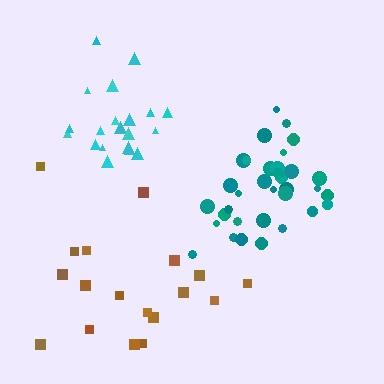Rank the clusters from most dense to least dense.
teal, cyan, brown.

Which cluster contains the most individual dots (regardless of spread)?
Teal (34).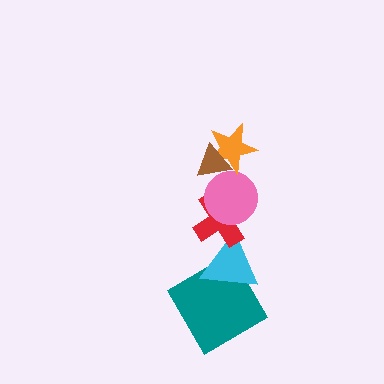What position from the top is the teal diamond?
The teal diamond is 6th from the top.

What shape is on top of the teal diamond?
The cyan triangle is on top of the teal diamond.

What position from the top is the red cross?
The red cross is 4th from the top.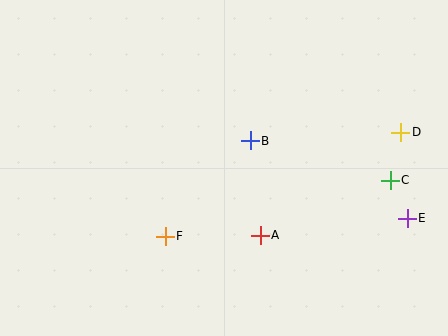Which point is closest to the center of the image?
Point B at (250, 141) is closest to the center.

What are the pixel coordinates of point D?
Point D is at (401, 132).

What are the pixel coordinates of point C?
Point C is at (390, 180).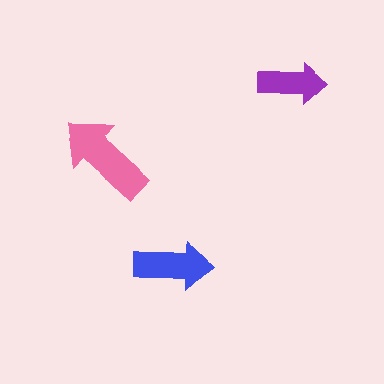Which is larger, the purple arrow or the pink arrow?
The pink one.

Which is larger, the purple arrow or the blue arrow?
The blue one.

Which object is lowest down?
The blue arrow is bottommost.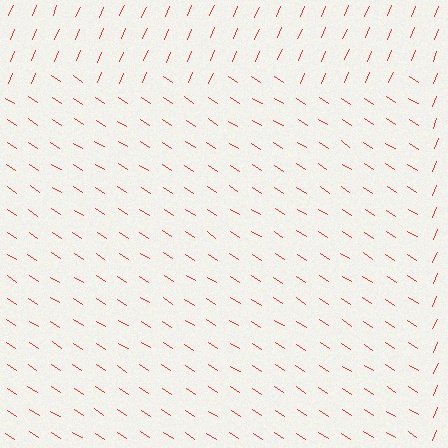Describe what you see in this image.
The image is filled with small red line segments. A rectangle region in the image has lines oriented differently from the surrounding lines, creating a visible texture boundary.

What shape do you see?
I see a rectangle.